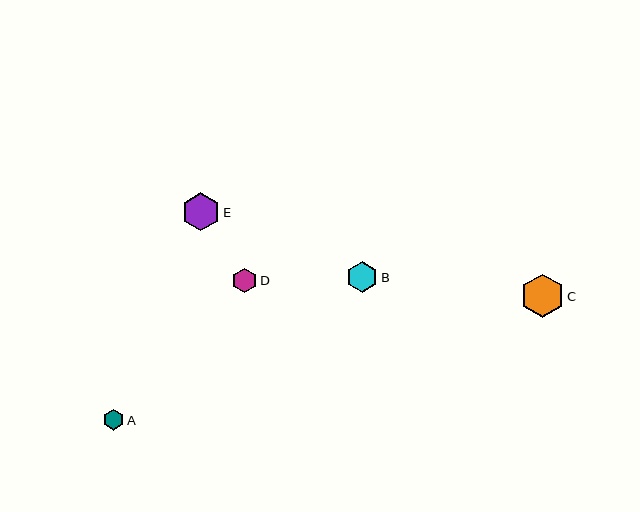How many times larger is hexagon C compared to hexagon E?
Hexagon C is approximately 1.2 times the size of hexagon E.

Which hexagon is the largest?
Hexagon C is the largest with a size of approximately 43 pixels.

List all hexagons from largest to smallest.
From largest to smallest: C, E, B, D, A.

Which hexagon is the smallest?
Hexagon A is the smallest with a size of approximately 21 pixels.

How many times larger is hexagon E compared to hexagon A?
Hexagon E is approximately 1.8 times the size of hexagon A.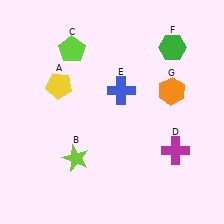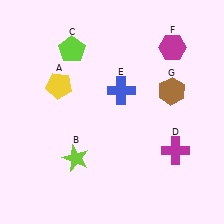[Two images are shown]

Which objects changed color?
F changed from green to magenta. G changed from orange to brown.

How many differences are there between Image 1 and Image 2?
There are 2 differences between the two images.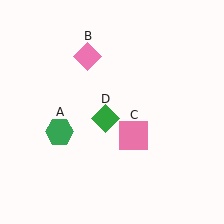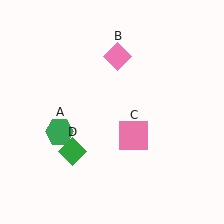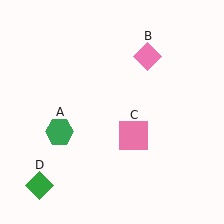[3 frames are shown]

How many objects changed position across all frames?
2 objects changed position: pink diamond (object B), green diamond (object D).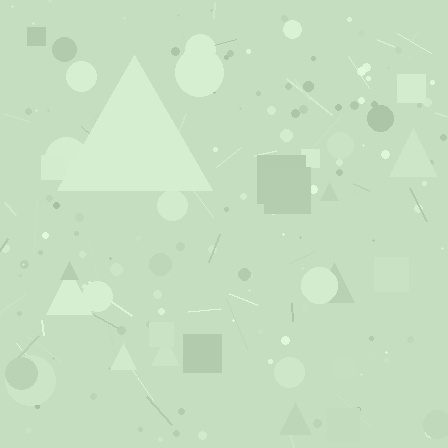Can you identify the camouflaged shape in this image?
The camouflaged shape is a triangle.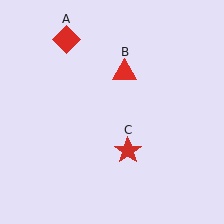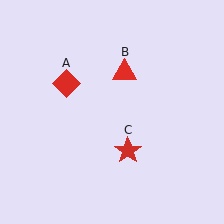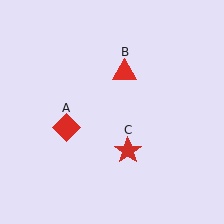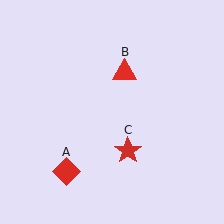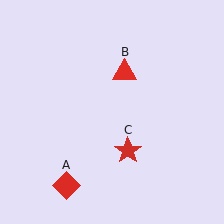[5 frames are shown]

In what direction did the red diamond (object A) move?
The red diamond (object A) moved down.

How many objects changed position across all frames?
1 object changed position: red diamond (object A).